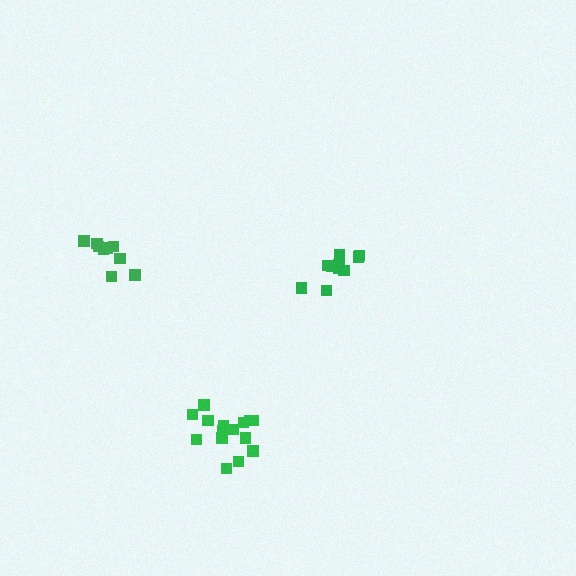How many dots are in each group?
Group 1: 15 dots, Group 2: 10 dots, Group 3: 10 dots (35 total).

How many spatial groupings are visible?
There are 3 spatial groupings.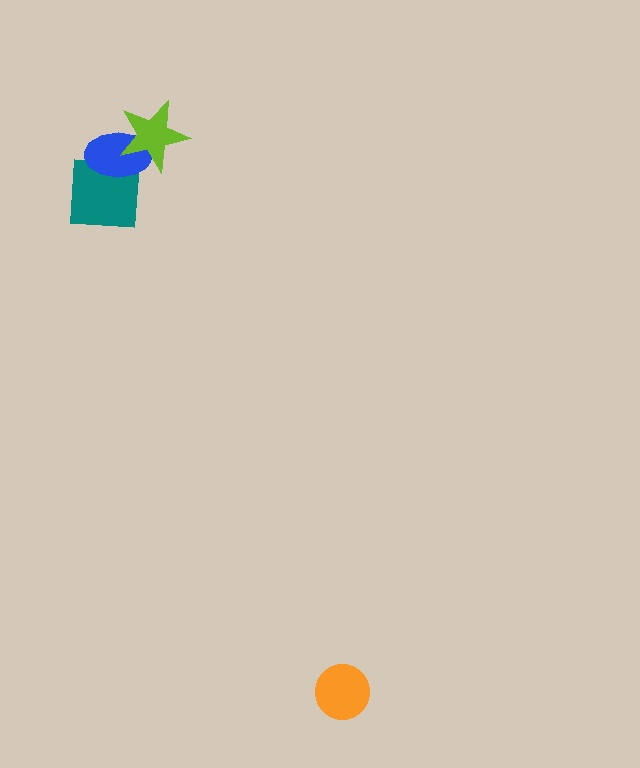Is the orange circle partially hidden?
No, no other shape covers it.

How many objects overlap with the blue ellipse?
2 objects overlap with the blue ellipse.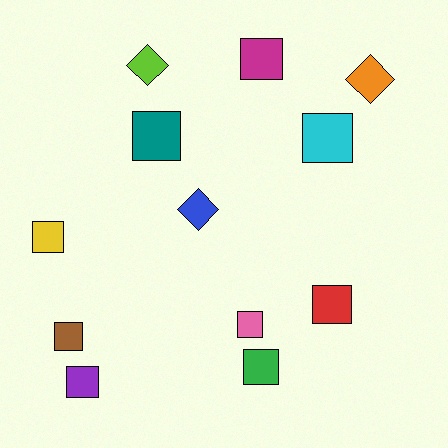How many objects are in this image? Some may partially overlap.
There are 12 objects.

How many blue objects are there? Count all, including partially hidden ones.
There is 1 blue object.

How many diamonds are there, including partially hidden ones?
There are 3 diamonds.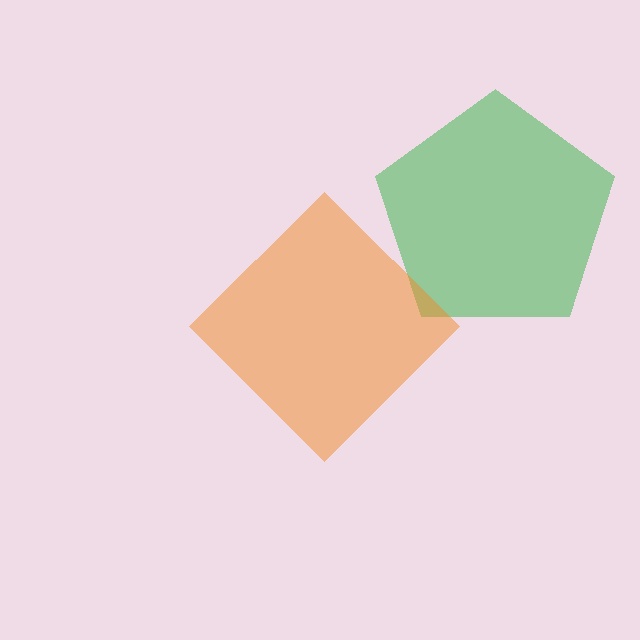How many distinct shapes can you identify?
There are 2 distinct shapes: a green pentagon, an orange diamond.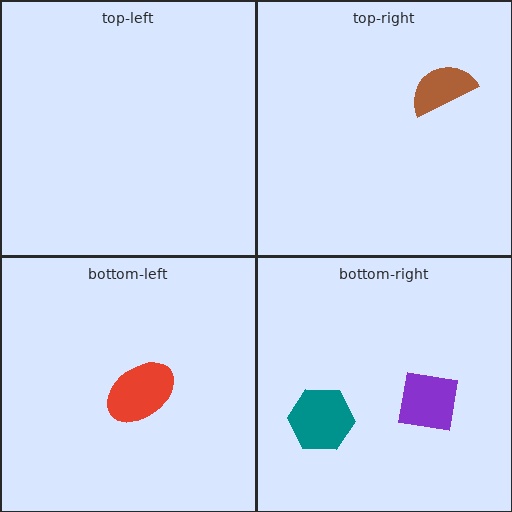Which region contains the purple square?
The bottom-right region.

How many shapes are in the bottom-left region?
1.